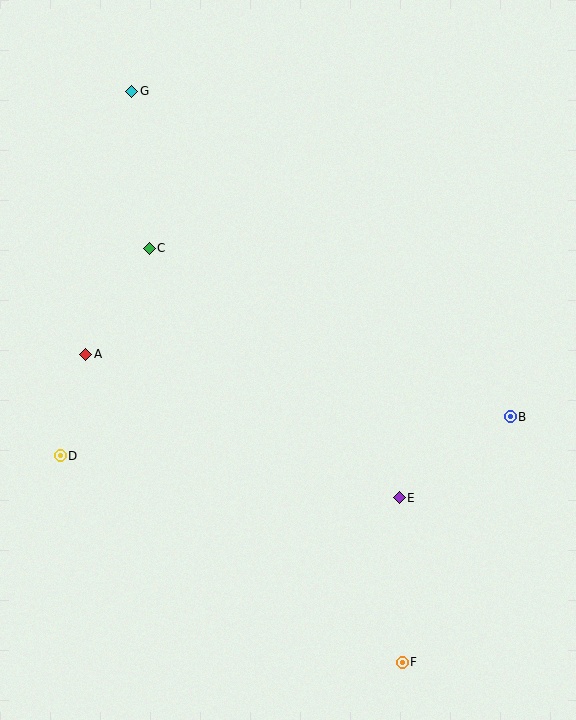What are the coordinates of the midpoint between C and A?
The midpoint between C and A is at (117, 301).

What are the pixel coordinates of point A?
Point A is at (86, 354).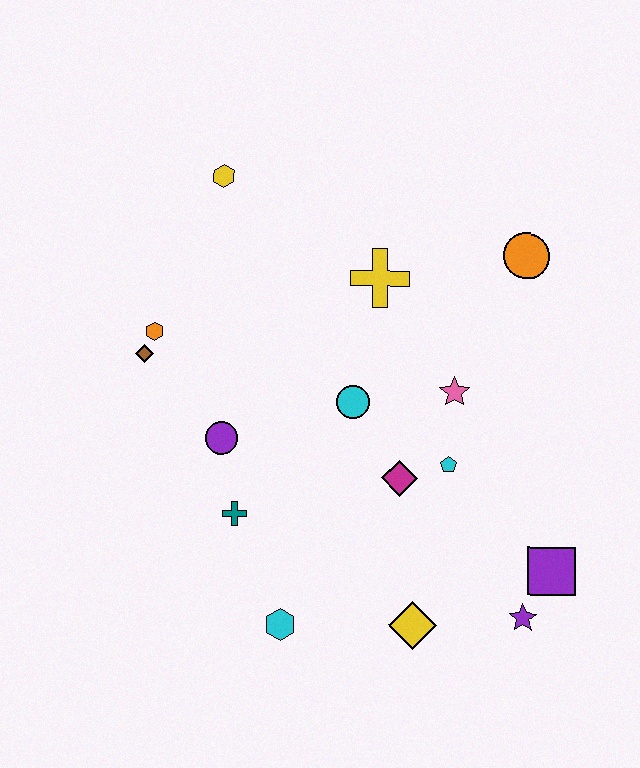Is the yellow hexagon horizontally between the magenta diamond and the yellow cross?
No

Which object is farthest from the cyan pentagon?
The yellow hexagon is farthest from the cyan pentagon.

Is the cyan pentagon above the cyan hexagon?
Yes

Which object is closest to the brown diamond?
The orange hexagon is closest to the brown diamond.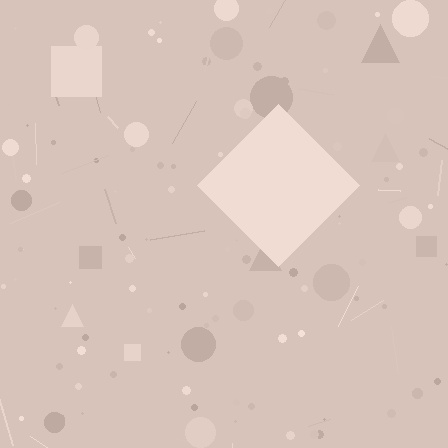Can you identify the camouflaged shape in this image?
The camouflaged shape is a diamond.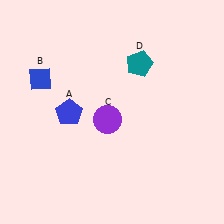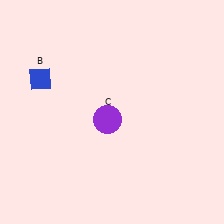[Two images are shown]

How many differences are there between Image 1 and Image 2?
There are 2 differences between the two images.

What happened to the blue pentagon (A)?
The blue pentagon (A) was removed in Image 2. It was in the bottom-left area of Image 1.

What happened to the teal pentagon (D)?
The teal pentagon (D) was removed in Image 2. It was in the top-right area of Image 1.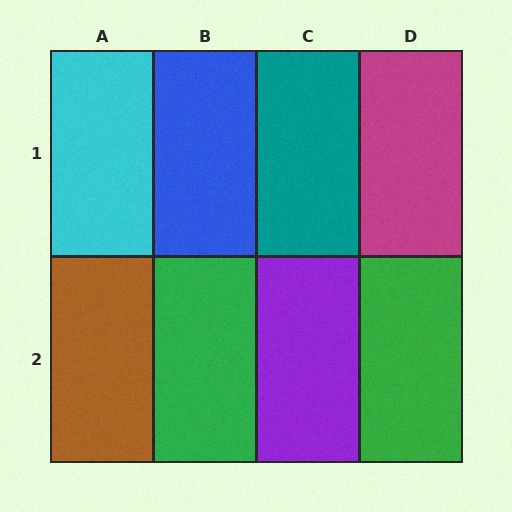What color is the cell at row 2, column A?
Brown.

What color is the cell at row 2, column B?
Green.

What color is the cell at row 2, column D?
Green.